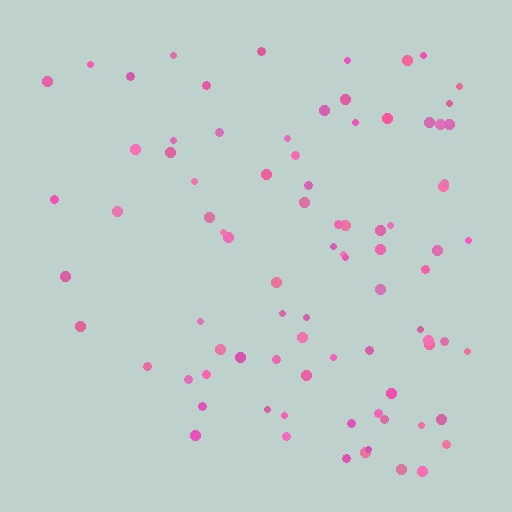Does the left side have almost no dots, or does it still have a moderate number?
Still a moderate number, just noticeably fewer than the right.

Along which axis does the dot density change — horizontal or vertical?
Horizontal.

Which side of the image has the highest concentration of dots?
The right.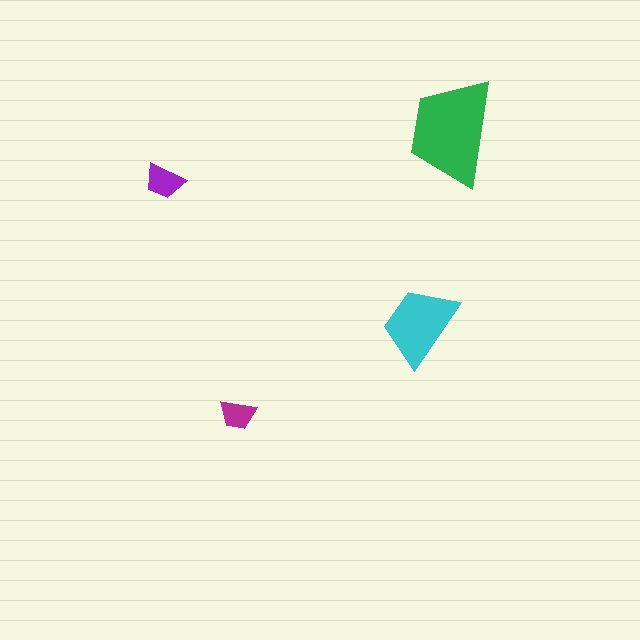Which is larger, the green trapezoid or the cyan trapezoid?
The green one.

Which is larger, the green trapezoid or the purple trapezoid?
The green one.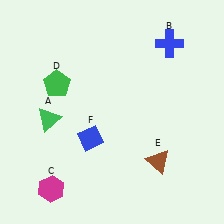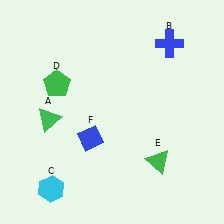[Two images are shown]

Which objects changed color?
C changed from magenta to cyan. E changed from brown to green.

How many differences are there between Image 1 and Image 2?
There are 2 differences between the two images.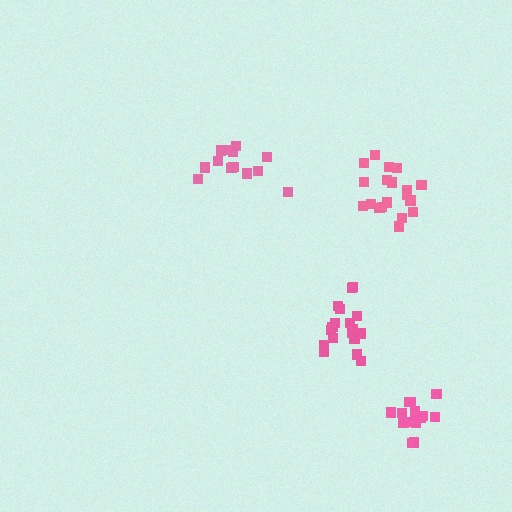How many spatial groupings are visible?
There are 4 spatial groupings.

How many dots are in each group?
Group 1: 13 dots, Group 2: 14 dots, Group 3: 19 dots, Group 4: 18 dots (64 total).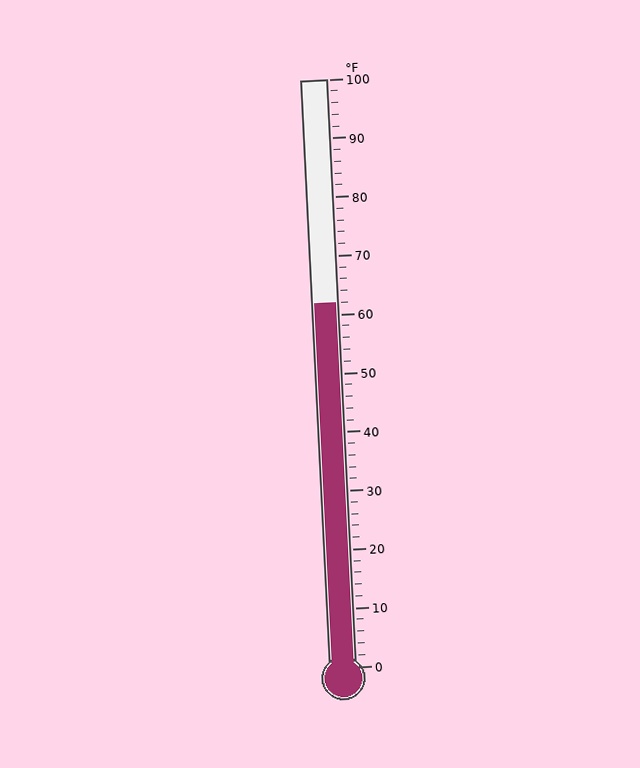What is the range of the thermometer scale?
The thermometer scale ranges from 0°F to 100°F.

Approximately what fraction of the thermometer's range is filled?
The thermometer is filled to approximately 60% of its range.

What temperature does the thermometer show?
The thermometer shows approximately 62°F.